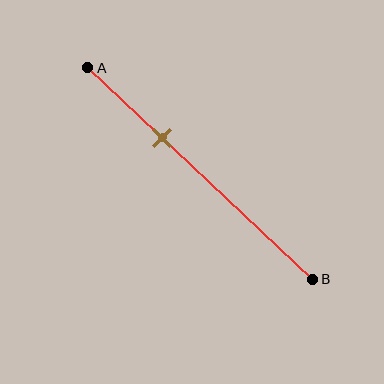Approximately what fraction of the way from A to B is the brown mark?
The brown mark is approximately 35% of the way from A to B.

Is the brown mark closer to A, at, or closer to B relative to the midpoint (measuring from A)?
The brown mark is closer to point A than the midpoint of segment AB.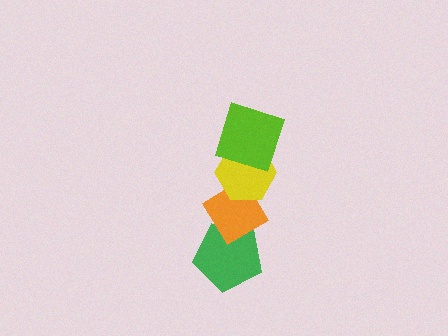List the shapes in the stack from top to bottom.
From top to bottom: the lime square, the yellow hexagon, the orange diamond, the green pentagon.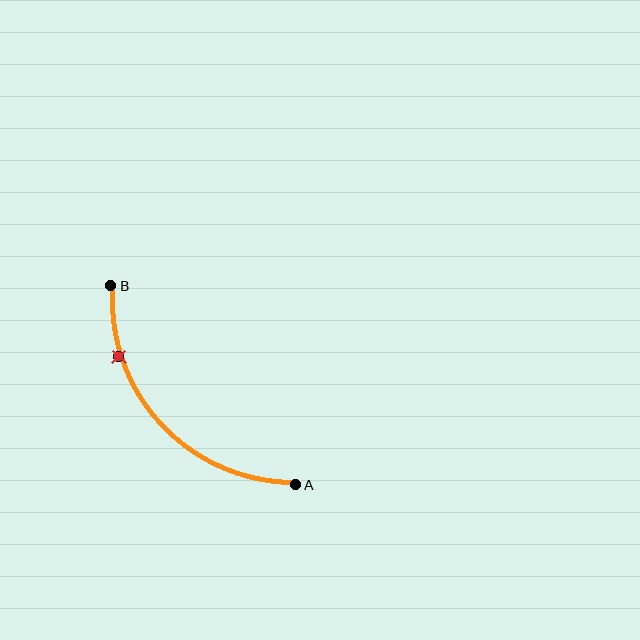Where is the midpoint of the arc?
The arc midpoint is the point on the curve farthest from the straight line joining A and B. It sits below and to the left of that line.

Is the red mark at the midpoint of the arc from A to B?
No. The red mark lies on the arc but is closer to endpoint B. The arc midpoint would be at the point on the curve equidistant along the arc from both A and B.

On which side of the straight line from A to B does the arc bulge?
The arc bulges below and to the left of the straight line connecting A and B.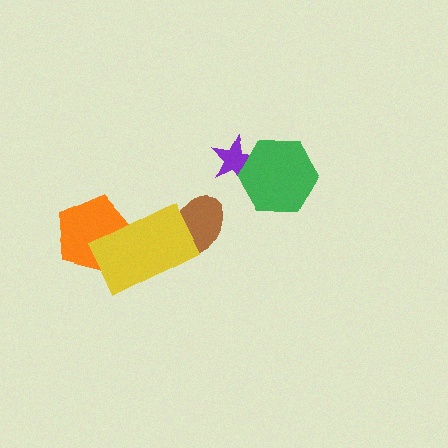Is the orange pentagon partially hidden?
Yes, it is partially covered by another shape.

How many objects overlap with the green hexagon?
1 object overlaps with the green hexagon.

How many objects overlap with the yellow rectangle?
2 objects overlap with the yellow rectangle.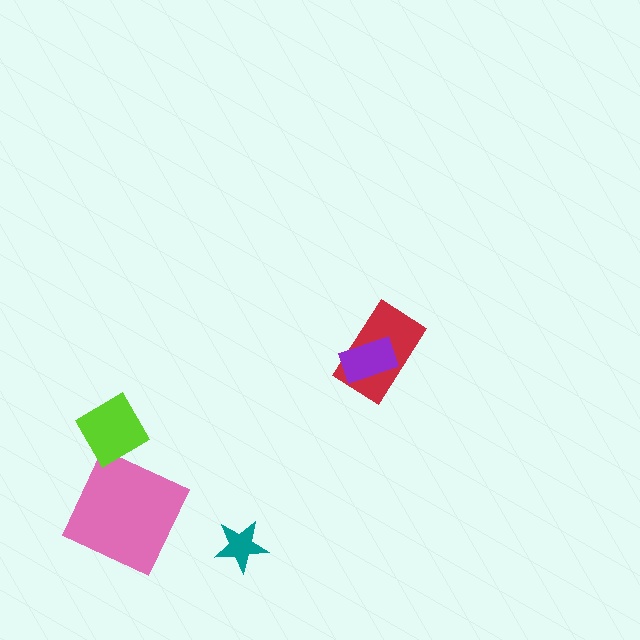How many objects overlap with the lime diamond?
0 objects overlap with the lime diamond.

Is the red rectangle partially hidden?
Yes, it is partially covered by another shape.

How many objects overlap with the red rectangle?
1 object overlaps with the red rectangle.